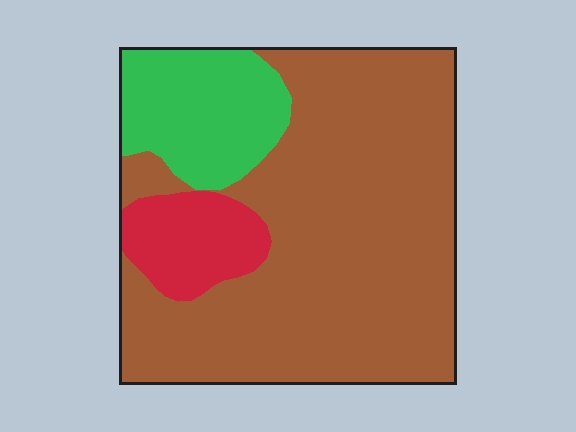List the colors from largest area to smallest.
From largest to smallest: brown, green, red.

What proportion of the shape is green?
Green takes up about one sixth (1/6) of the shape.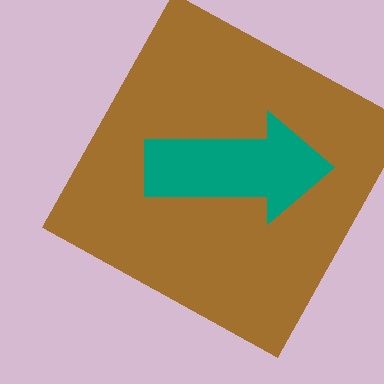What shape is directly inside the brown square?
The teal arrow.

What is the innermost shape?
The teal arrow.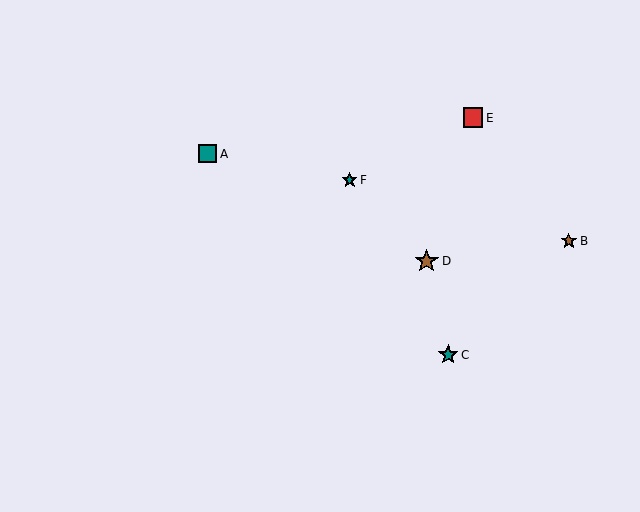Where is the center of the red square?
The center of the red square is at (473, 118).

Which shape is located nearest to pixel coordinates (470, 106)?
The red square (labeled E) at (473, 118) is nearest to that location.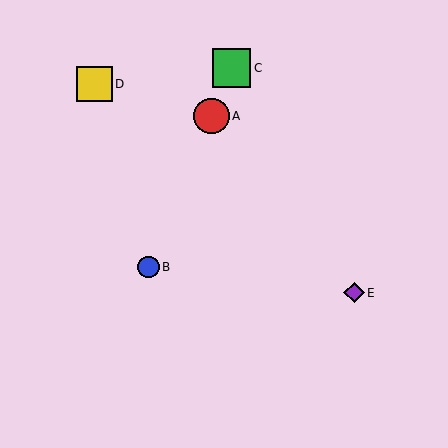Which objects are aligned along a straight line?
Objects A, B, C are aligned along a straight line.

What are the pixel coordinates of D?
Object D is at (94, 84).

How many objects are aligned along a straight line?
3 objects (A, B, C) are aligned along a straight line.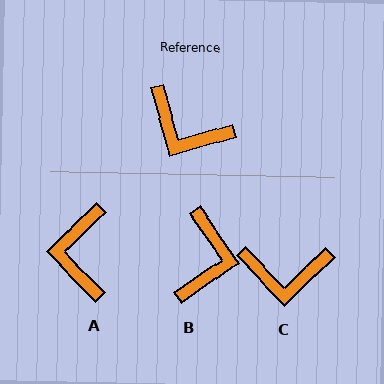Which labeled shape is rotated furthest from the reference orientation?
B, about 109 degrees away.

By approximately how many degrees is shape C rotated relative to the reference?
Approximately 29 degrees counter-clockwise.